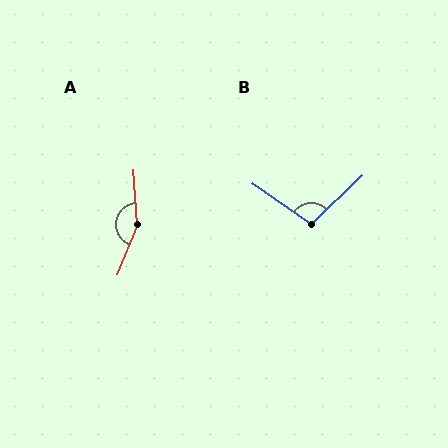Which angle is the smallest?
B, at approximately 101 degrees.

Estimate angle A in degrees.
Approximately 154 degrees.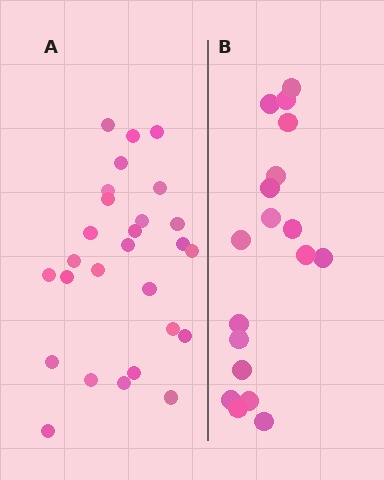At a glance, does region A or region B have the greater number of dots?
Region A (the left region) has more dots.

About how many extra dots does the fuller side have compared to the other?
Region A has roughly 8 or so more dots than region B.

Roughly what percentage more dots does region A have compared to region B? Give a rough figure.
About 50% more.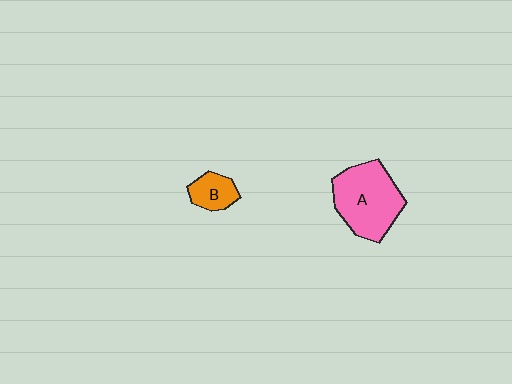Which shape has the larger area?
Shape A (pink).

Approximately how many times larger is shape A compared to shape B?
Approximately 2.8 times.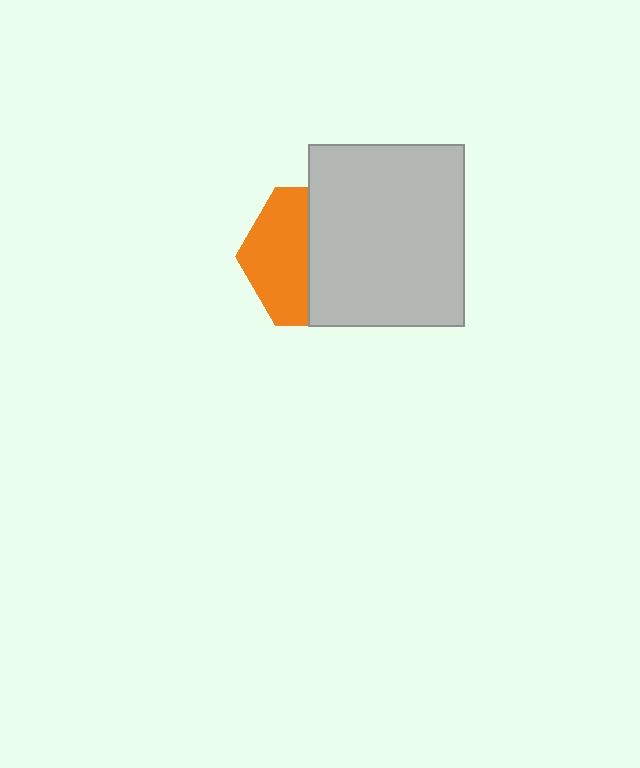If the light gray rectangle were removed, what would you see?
You would see the complete orange hexagon.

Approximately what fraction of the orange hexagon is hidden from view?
Roughly 57% of the orange hexagon is hidden behind the light gray rectangle.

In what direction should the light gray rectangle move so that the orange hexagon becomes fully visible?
The light gray rectangle should move right. That is the shortest direction to clear the overlap and leave the orange hexagon fully visible.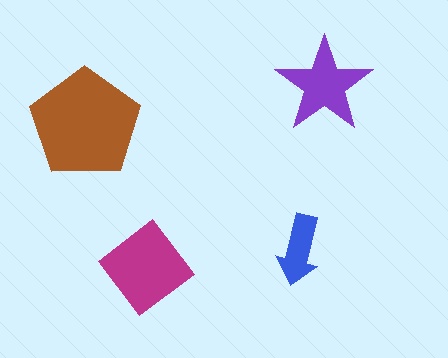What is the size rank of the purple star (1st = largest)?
3rd.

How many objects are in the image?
There are 4 objects in the image.